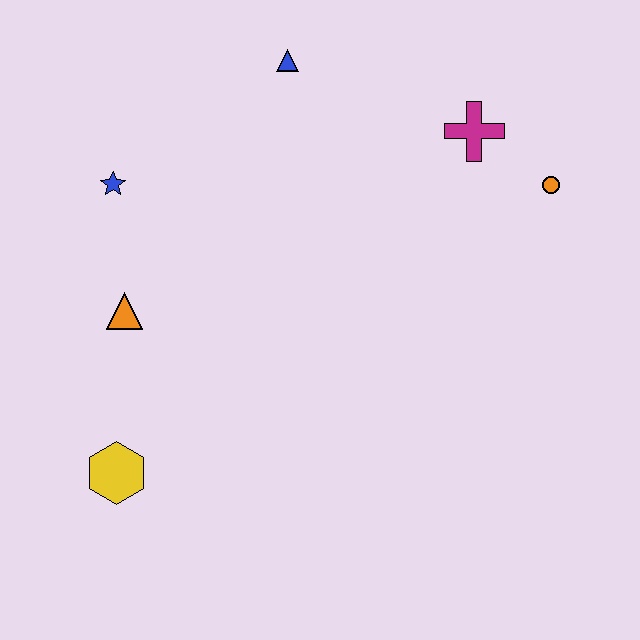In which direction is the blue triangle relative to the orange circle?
The blue triangle is to the left of the orange circle.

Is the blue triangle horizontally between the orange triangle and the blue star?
No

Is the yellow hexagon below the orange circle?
Yes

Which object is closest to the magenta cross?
The orange circle is closest to the magenta cross.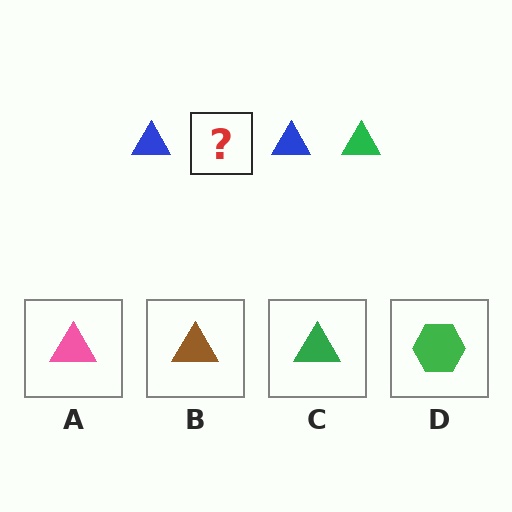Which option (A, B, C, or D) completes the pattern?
C.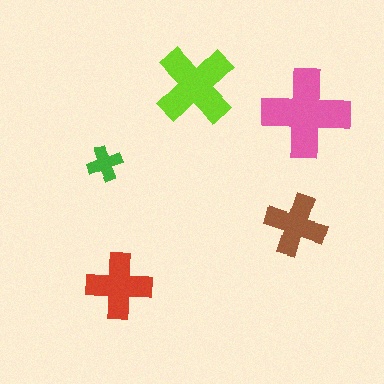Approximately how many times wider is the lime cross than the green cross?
About 2.5 times wider.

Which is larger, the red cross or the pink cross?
The pink one.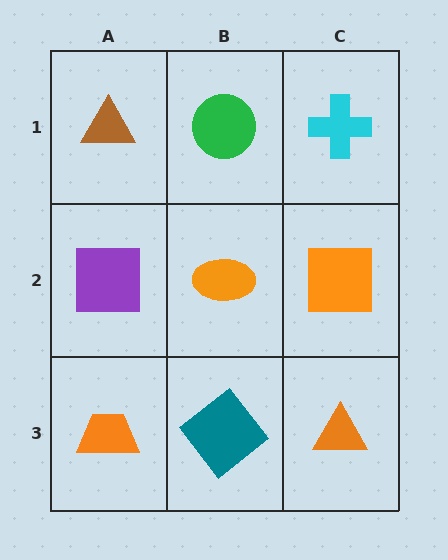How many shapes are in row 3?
3 shapes.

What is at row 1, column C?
A cyan cross.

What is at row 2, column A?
A purple square.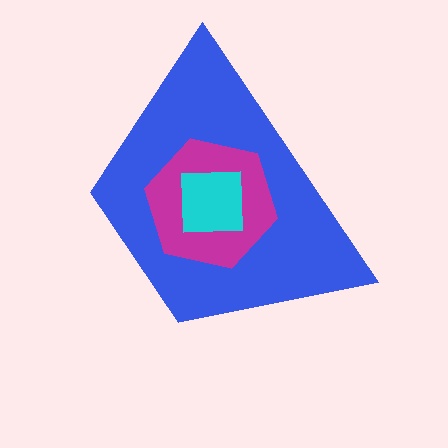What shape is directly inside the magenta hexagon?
The cyan square.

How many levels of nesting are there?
3.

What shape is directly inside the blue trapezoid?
The magenta hexagon.